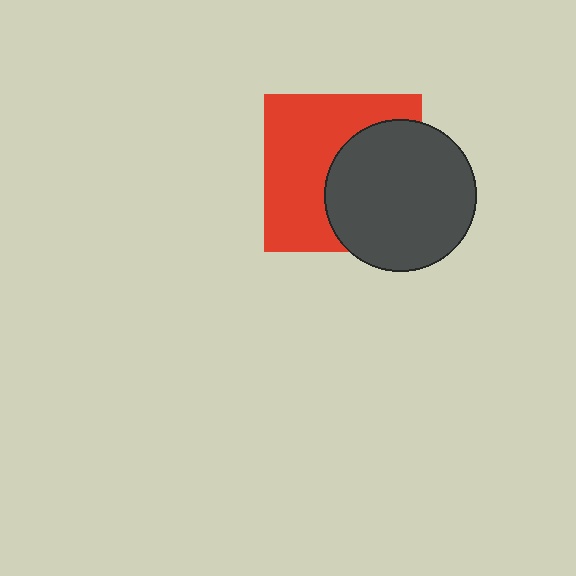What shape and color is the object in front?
The object in front is a dark gray circle.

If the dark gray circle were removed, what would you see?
You would see the complete red square.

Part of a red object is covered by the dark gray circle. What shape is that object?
It is a square.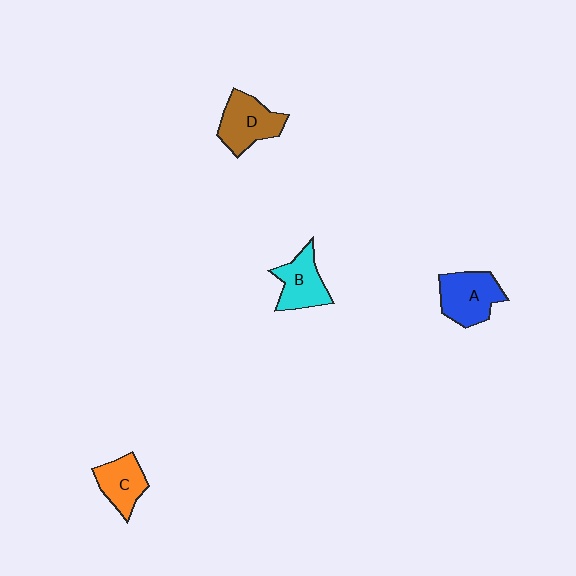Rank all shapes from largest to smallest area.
From largest to smallest: A (blue), D (brown), B (cyan), C (orange).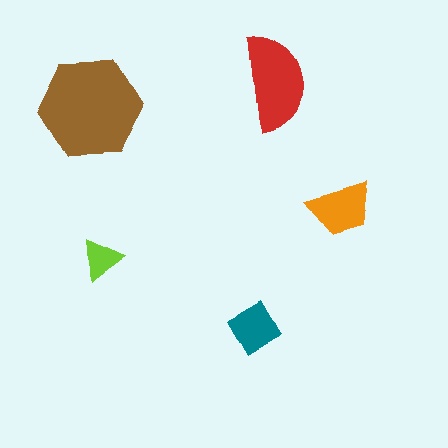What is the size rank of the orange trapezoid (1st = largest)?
3rd.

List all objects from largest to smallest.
The brown hexagon, the red semicircle, the orange trapezoid, the teal diamond, the lime triangle.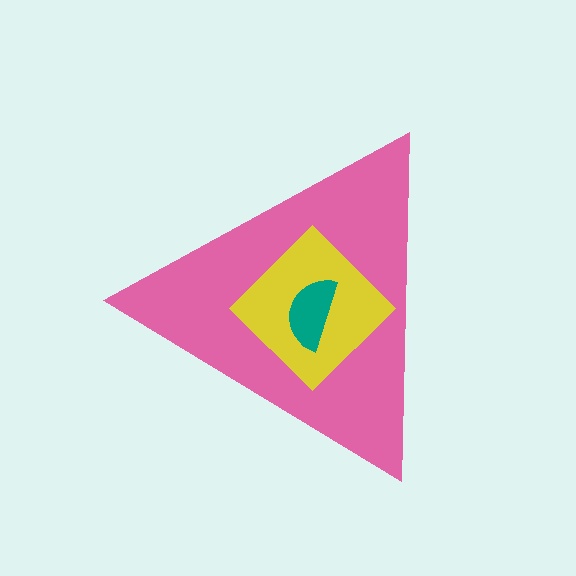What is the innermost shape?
The teal semicircle.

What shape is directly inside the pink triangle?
The yellow diamond.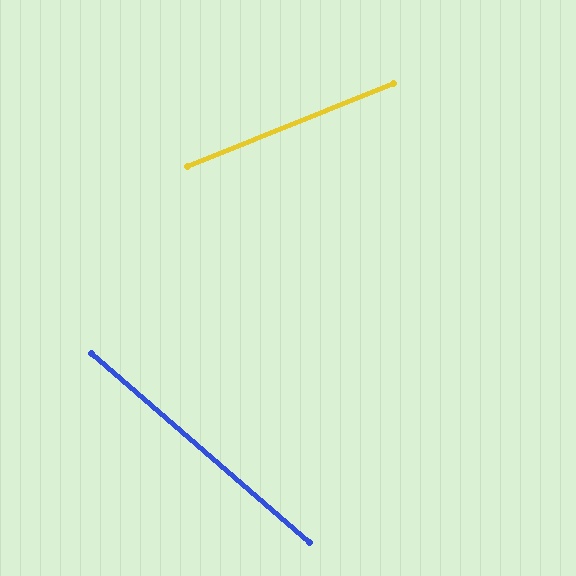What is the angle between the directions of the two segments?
Approximately 63 degrees.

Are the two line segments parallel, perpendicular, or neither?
Neither parallel nor perpendicular — they differ by about 63°.